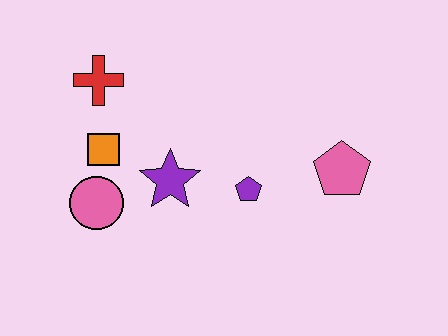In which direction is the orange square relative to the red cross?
The orange square is below the red cross.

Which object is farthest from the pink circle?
The pink pentagon is farthest from the pink circle.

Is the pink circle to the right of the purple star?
No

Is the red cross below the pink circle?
No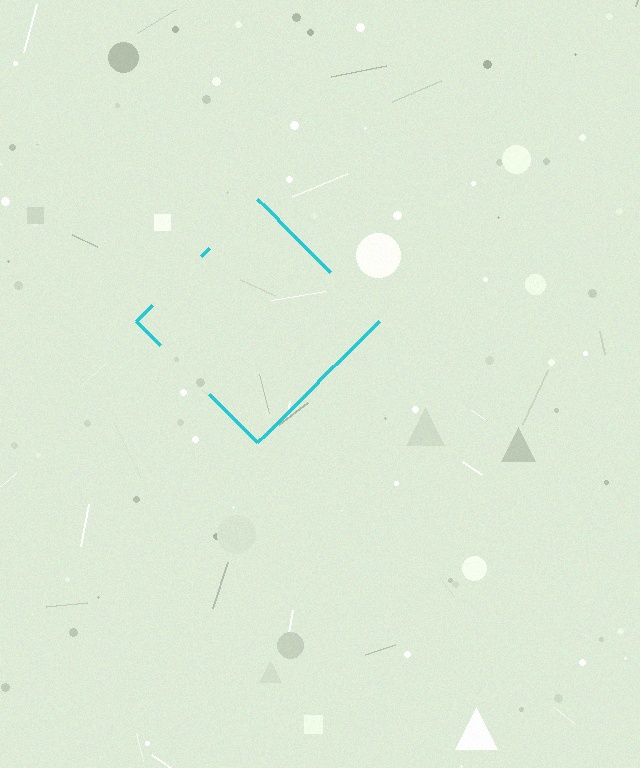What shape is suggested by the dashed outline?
The dashed outline suggests a diamond.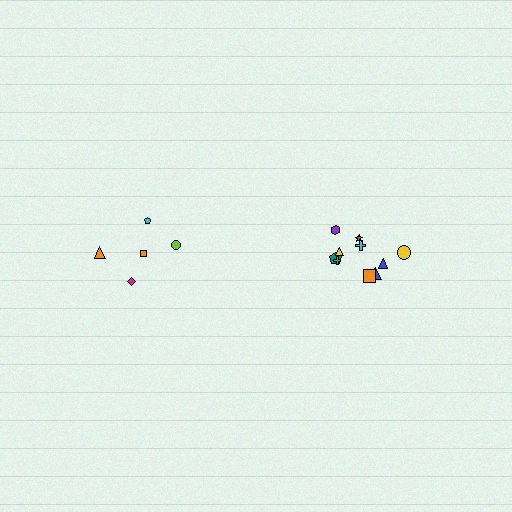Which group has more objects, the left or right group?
The right group.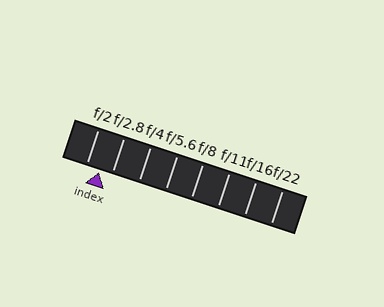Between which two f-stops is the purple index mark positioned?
The index mark is between f/2 and f/2.8.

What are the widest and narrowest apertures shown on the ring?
The widest aperture shown is f/2 and the narrowest is f/22.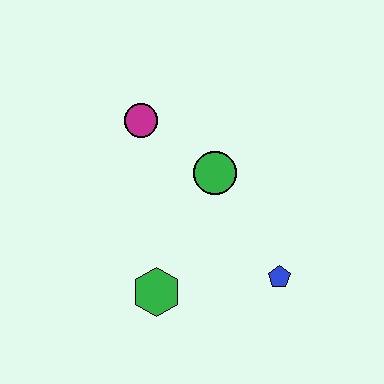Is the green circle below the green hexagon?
No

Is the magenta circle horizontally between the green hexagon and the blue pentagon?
No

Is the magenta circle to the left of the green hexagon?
Yes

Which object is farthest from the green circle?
The green hexagon is farthest from the green circle.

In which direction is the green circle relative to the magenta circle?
The green circle is to the right of the magenta circle.